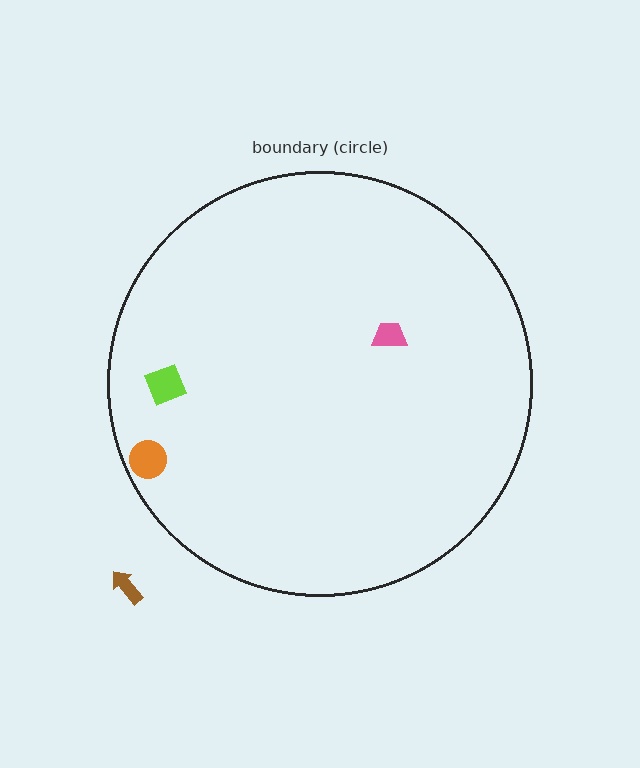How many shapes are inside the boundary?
3 inside, 1 outside.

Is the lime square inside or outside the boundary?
Inside.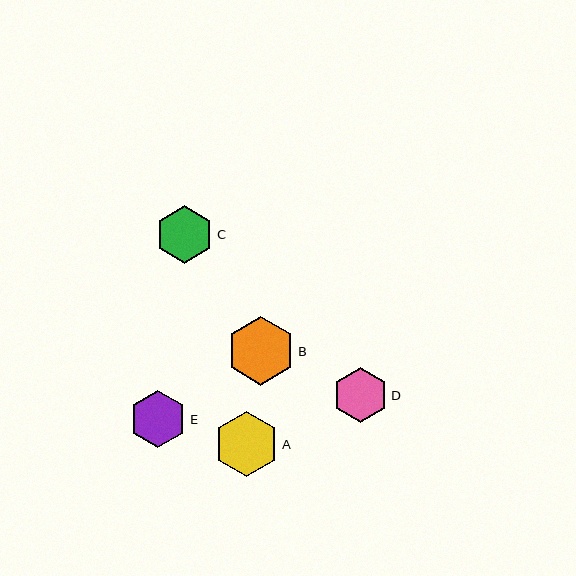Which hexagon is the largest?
Hexagon B is the largest with a size of approximately 68 pixels.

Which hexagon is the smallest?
Hexagon D is the smallest with a size of approximately 56 pixels.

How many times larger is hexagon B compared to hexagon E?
Hexagon B is approximately 1.2 times the size of hexagon E.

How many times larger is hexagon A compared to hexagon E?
Hexagon A is approximately 1.1 times the size of hexagon E.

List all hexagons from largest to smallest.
From largest to smallest: B, A, C, E, D.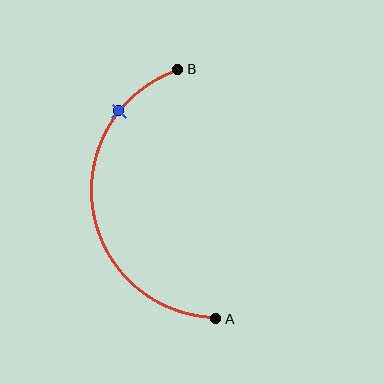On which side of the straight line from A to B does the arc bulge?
The arc bulges to the left of the straight line connecting A and B.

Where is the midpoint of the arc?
The arc midpoint is the point on the curve farthest from the straight line joining A and B. It sits to the left of that line.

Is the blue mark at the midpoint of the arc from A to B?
No. The blue mark lies on the arc but is closer to endpoint B. The arc midpoint would be at the point on the curve equidistant along the arc from both A and B.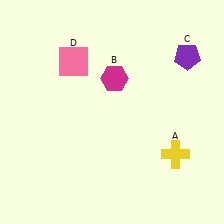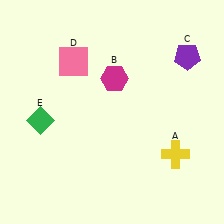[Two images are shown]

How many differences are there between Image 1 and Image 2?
There is 1 difference between the two images.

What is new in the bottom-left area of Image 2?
A green diamond (E) was added in the bottom-left area of Image 2.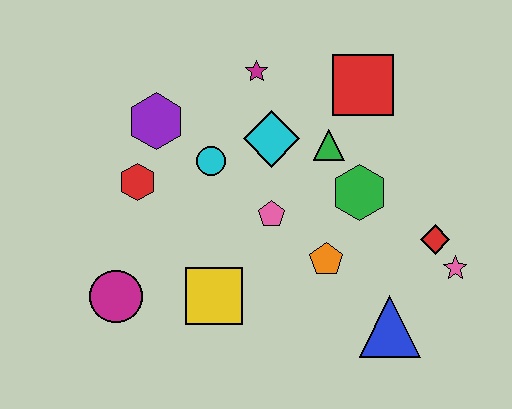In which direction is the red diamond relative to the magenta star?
The red diamond is to the right of the magenta star.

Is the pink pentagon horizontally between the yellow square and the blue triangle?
Yes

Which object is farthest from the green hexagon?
The magenta circle is farthest from the green hexagon.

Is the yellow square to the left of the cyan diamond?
Yes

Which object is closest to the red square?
The green triangle is closest to the red square.